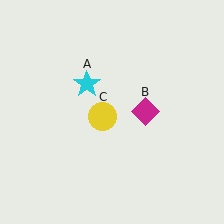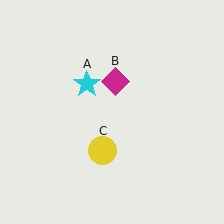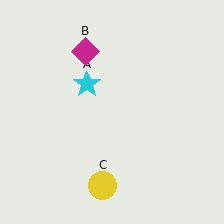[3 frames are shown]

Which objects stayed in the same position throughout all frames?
Cyan star (object A) remained stationary.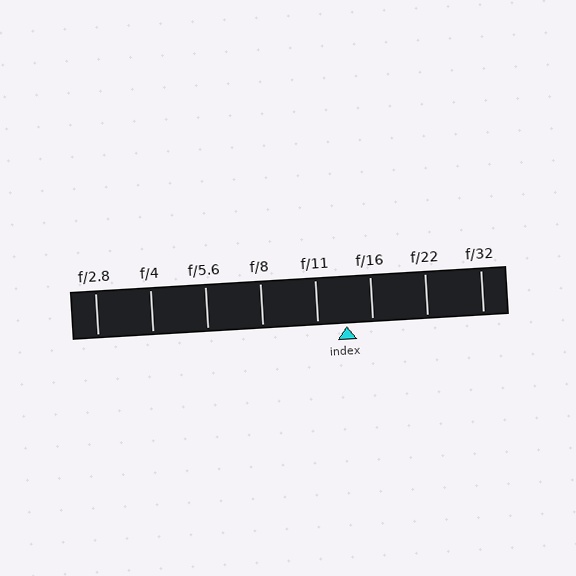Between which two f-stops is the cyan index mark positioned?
The index mark is between f/11 and f/16.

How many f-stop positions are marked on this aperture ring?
There are 8 f-stop positions marked.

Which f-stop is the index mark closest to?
The index mark is closest to f/16.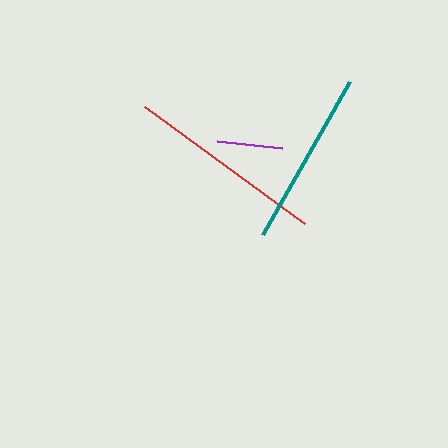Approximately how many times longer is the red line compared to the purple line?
The red line is approximately 3.0 times the length of the purple line.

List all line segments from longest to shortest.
From longest to shortest: red, teal, purple.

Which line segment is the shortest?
The purple line is the shortest at approximately 66 pixels.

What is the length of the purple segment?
The purple segment is approximately 66 pixels long.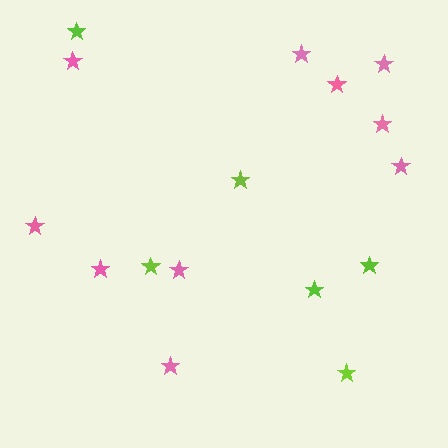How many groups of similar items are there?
There are 2 groups: one group of pink stars (10) and one group of lime stars (6).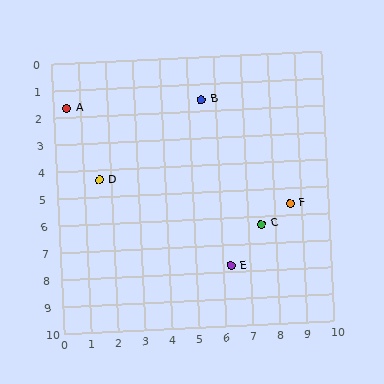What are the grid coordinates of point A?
Point A is at approximately (0.5, 1.7).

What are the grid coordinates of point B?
Point B is at approximately (5.5, 1.6).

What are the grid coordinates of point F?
Point F is at approximately (8.6, 5.6).